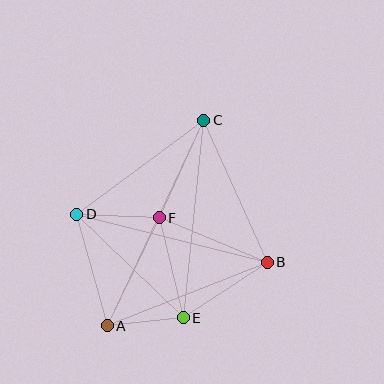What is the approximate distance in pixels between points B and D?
The distance between B and D is approximately 197 pixels.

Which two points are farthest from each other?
Points A and C are farthest from each other.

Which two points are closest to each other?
Points A and E are closest to each other.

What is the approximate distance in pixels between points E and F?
The distance between E and F is approximately 103 pixels.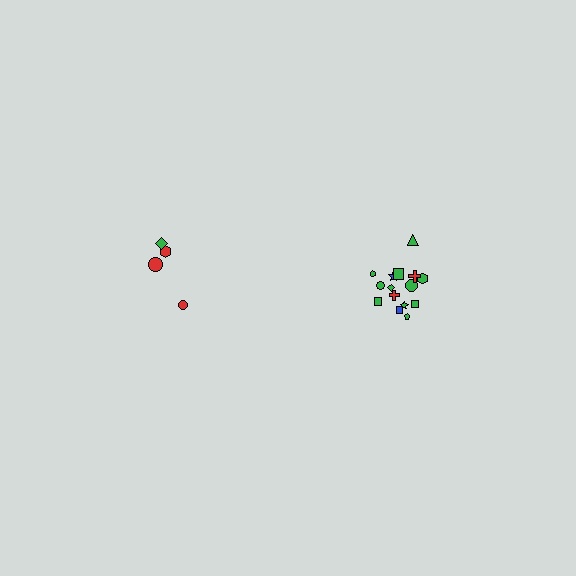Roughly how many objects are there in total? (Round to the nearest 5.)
Roughly 20 objects in total.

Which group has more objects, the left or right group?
The right group.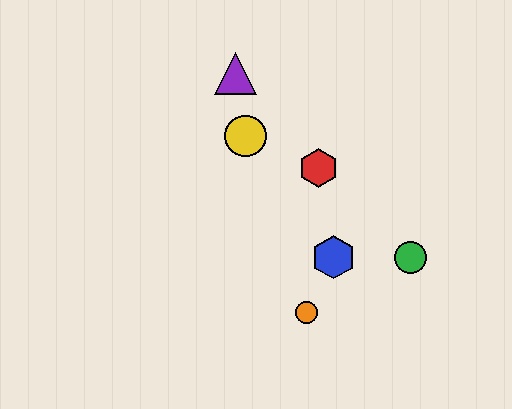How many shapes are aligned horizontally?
2 shapes (the blue hexagon, the green circle) are aligned horizontally.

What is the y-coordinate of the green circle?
The green circle is at y≈257.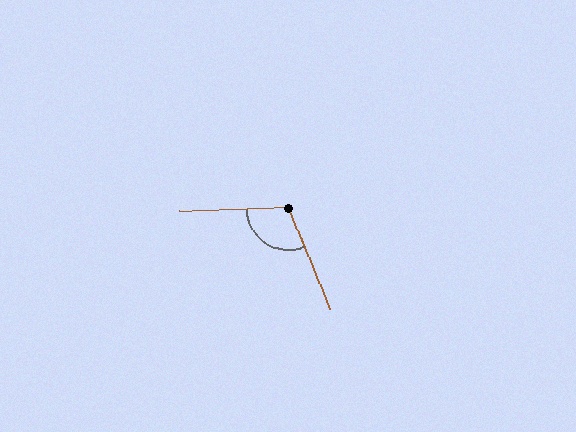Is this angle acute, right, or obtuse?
It is obtuse.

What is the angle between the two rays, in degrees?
Approximately 111 degrees.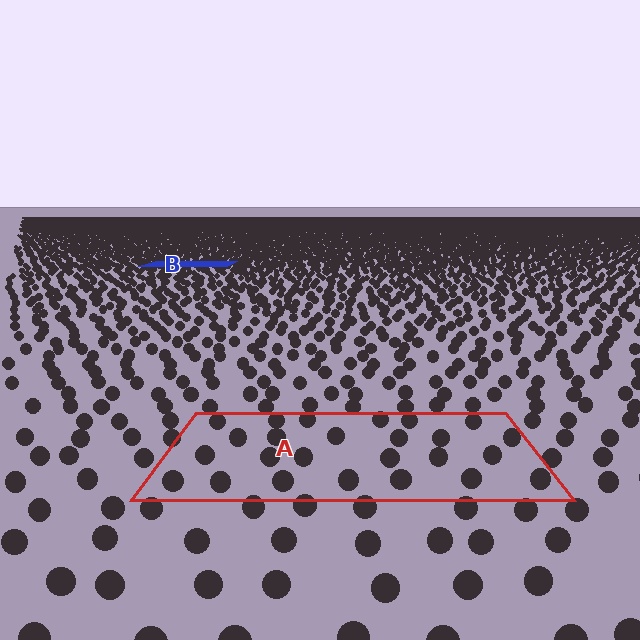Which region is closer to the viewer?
Region A is closer. The texture elements there are larger and more spread out.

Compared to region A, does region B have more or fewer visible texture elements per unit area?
Region B has more texture elements per unit area — they are packed more densely because it is farther away.